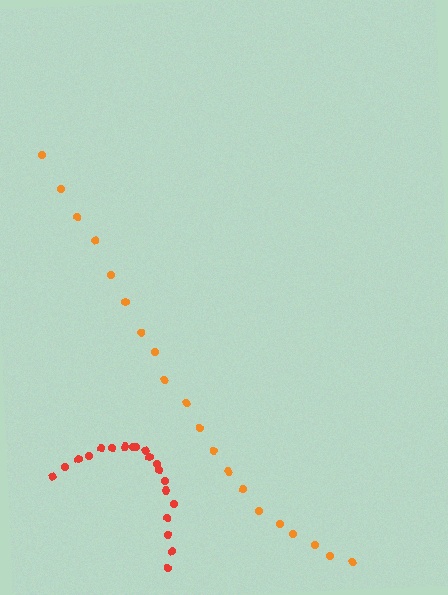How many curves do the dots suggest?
There are 2 distinct paths.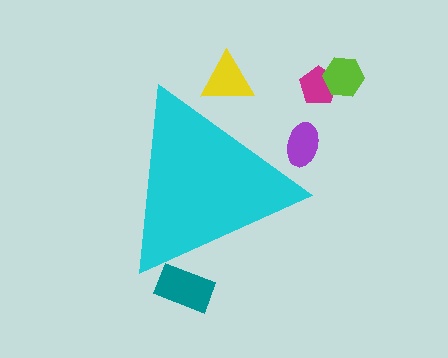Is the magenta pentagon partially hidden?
No, the magenta pentagon is fully visible.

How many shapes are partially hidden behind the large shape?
3 shapes are partially hidden.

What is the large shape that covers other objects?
A cyan triangle.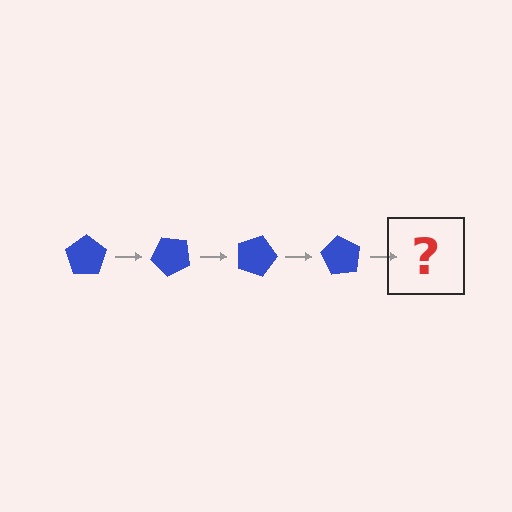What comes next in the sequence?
The next element should be a blue pentagon rotated 180 degrees.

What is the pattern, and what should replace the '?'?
The pattern is that the pentagon rotates 45 degrees each step. The '?' should be a blue pentagon rotated 180 degrees.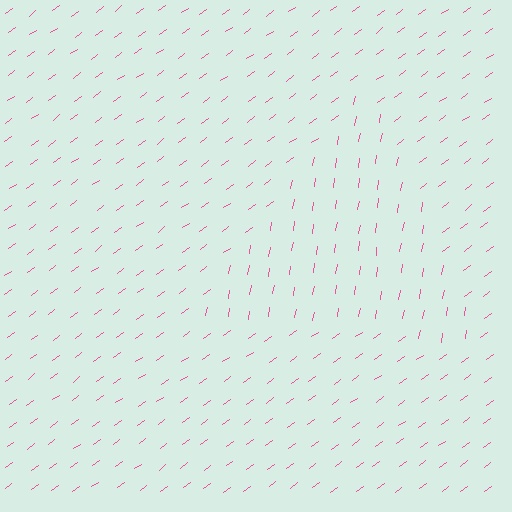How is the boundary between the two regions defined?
The boundary is defined purely by a change in line orientation (approximately 45 degrees difference). All lines are the same color and thickness.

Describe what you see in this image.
The image is filled with small pink line segments. A triangle region in the image has lines oriented differently from the surrounding lines, creating a visible texture boundary.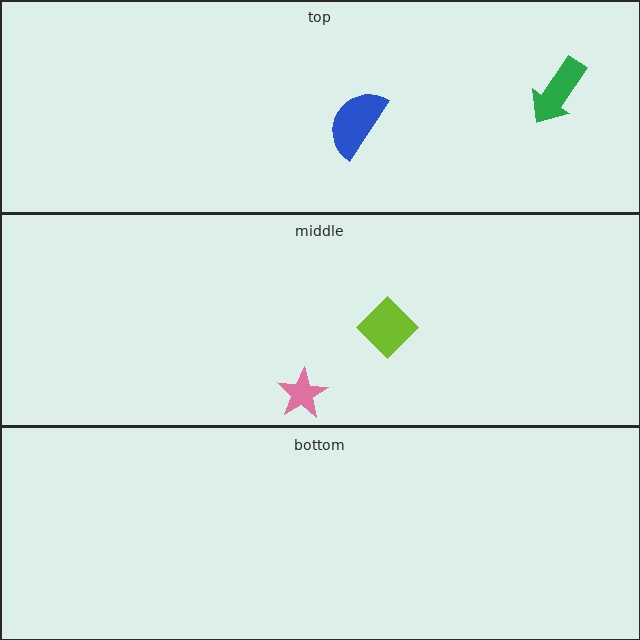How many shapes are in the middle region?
2.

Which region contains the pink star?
The middle region.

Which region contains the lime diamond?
The middle region.